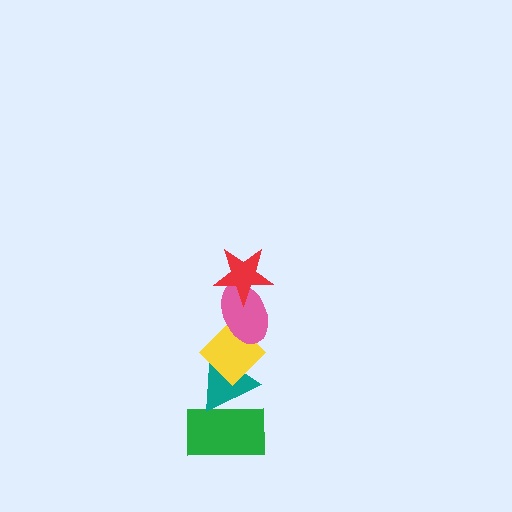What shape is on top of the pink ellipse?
The red star is on top of the pink ellipse.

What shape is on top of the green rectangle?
The teal triangle is on top of the green rectangle.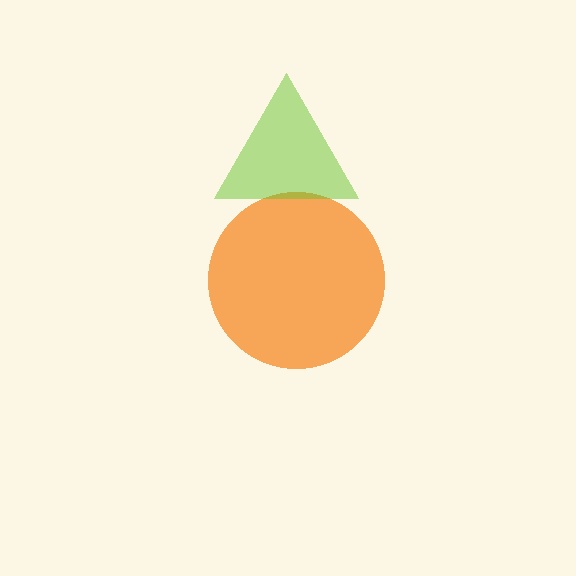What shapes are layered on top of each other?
The layered shapes are: an orange circle, a lime triangle.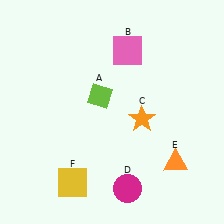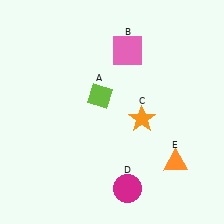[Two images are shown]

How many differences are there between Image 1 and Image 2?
There is 1 difference between the two images.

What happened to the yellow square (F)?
The yellow square (F) was removed in Image 2. It was in the bottom-left area of Image 1.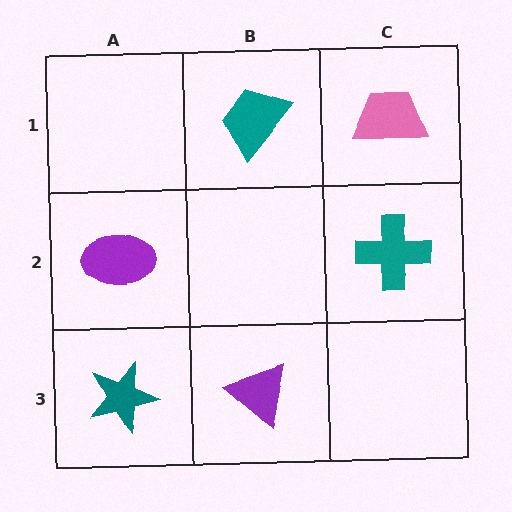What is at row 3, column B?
A purple triangle.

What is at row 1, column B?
A teal trapezoid.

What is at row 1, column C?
A pink trapezoid.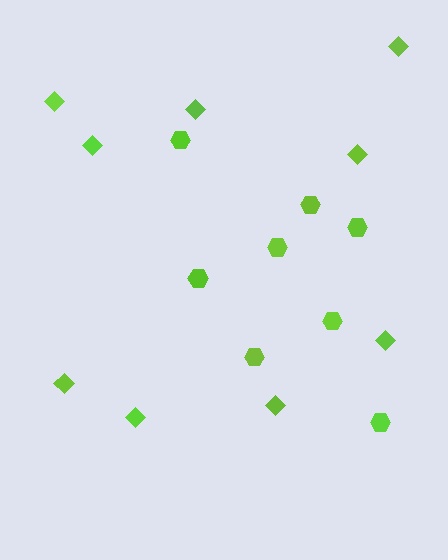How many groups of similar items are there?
There are 2 groups: one group of diamonds (9) and one group of hexagons (8).